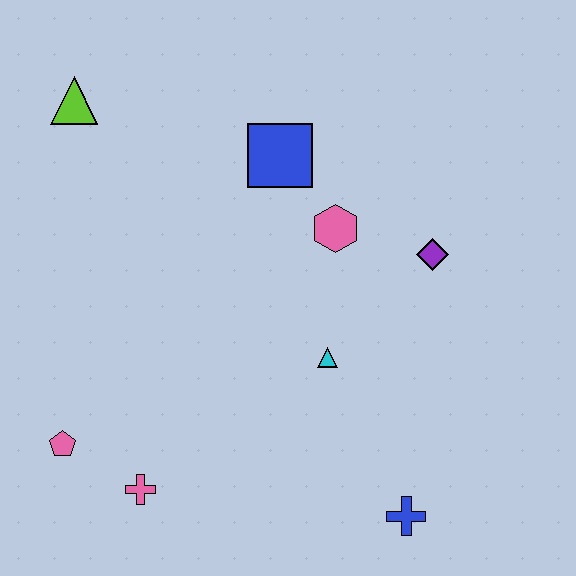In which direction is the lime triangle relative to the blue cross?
The lime triangle is above the blue cross.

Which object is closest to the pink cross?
The pink pentagon is closest to the pink cross.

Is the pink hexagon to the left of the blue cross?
Yes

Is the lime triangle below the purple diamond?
No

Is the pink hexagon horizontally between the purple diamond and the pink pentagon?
Yes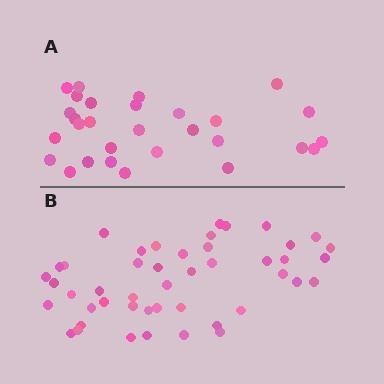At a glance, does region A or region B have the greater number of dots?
Region B (the bottom region) has more dots.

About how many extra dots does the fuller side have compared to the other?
Region B has approximately 15 more dots than region A.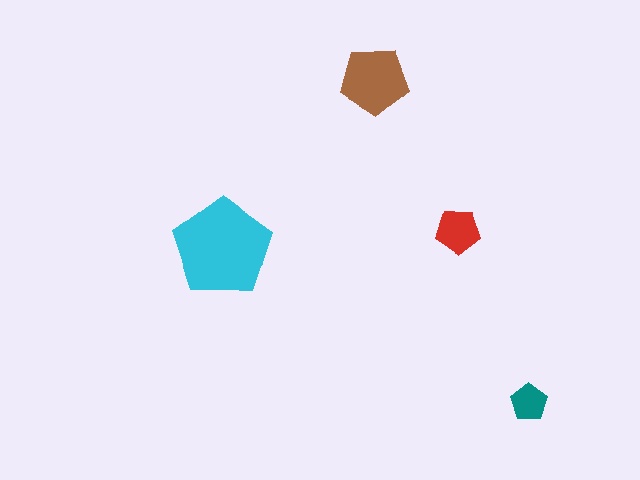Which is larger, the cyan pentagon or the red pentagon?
The cyan one.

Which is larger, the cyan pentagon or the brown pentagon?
The cyan one.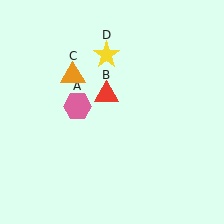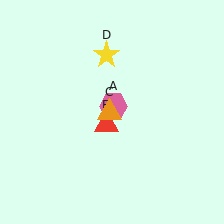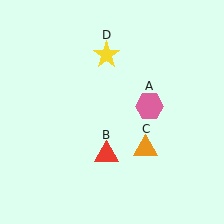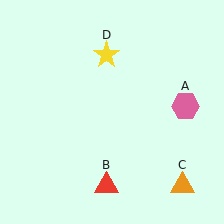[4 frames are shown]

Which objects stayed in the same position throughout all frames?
Yellow star (object D) remained stationary.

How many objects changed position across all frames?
3 objects changed position: pink hexagon (object A), red triangle (object B), orange triangle (object C).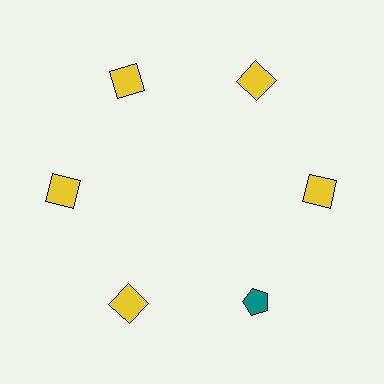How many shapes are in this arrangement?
There are 6 shapes arranged in a ring pattern.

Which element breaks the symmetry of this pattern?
The teal pentagon at roughly the 5 o'clock position breaks the symmetry. All other shapes are yellow squares.